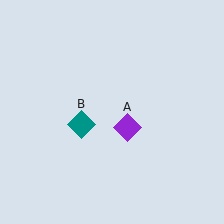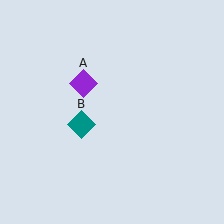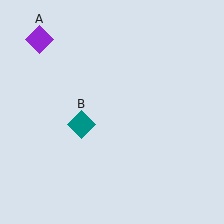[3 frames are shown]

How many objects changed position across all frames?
1 object changed position: purple diamond (object A).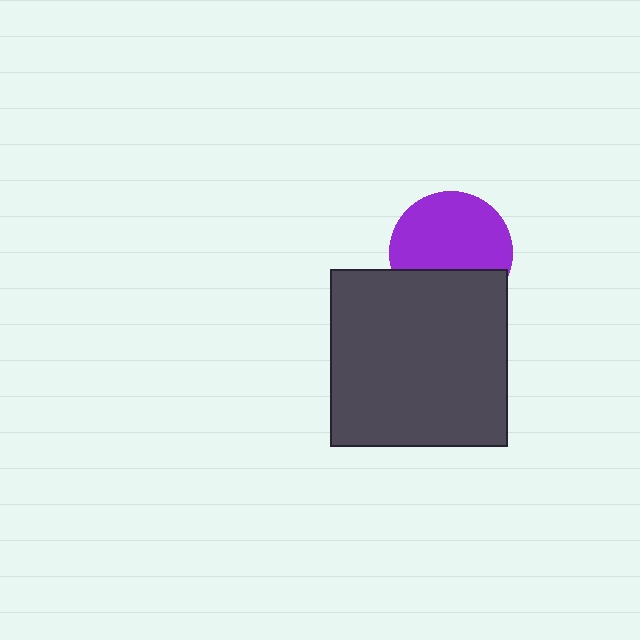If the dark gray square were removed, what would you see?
You would see the complete purple circle.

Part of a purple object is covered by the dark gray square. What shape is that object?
It is a circle.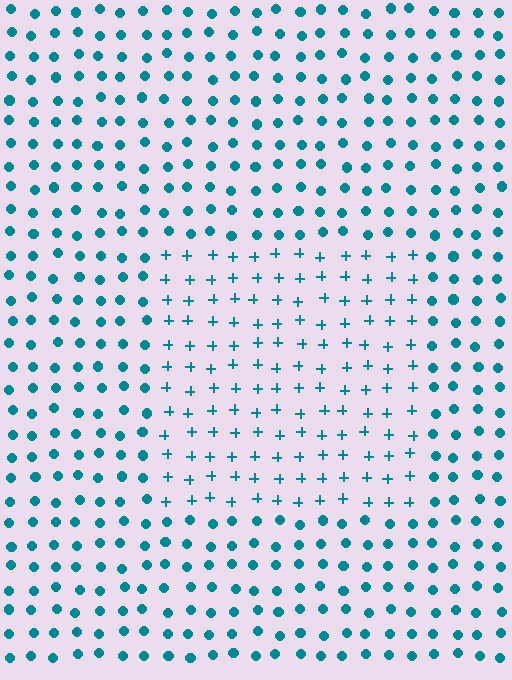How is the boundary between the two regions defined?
The boundary is defined by a change in element shape: plus signs inside vs. circles outside. All elements share the same color and spacing.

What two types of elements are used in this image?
The image uses plus signs inside the rectangle region and circles outside it.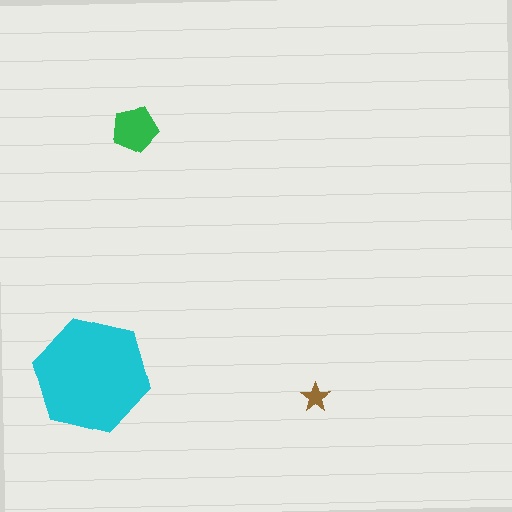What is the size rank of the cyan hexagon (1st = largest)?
1st.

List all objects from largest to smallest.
The cyan hexagon, the green pentagon, the brown star.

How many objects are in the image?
There are 3 objects in the image.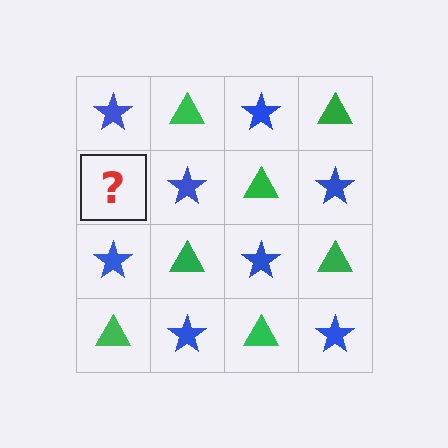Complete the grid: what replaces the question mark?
The question mark should be replaced with a green triangle.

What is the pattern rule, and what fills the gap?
The rule is that it alternates blue star and green triangle in a checkerboard pattern. The gap should be filled with a green triangle.